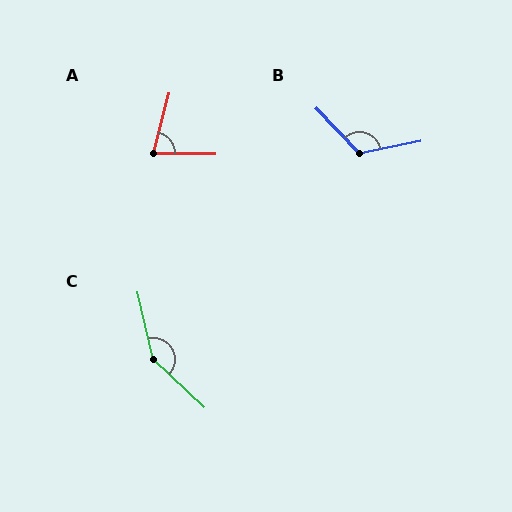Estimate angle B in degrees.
Approximately 122 degrees.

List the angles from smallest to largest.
A (76°), B (122°), C (146°).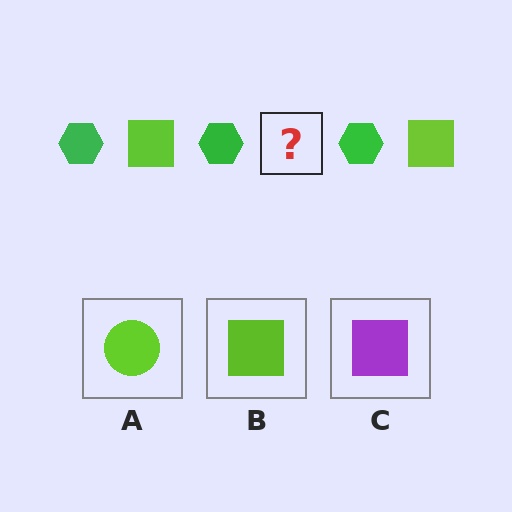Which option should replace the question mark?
Option B.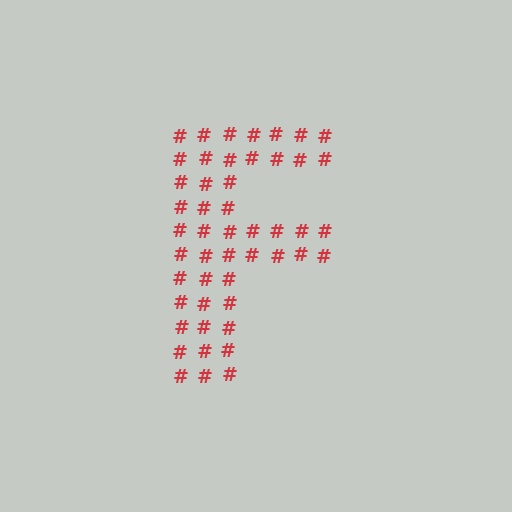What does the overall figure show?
The overall figure shows the letter F.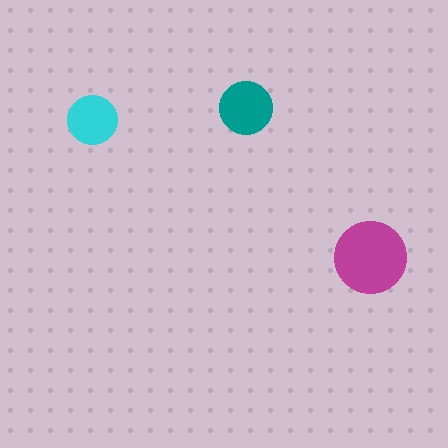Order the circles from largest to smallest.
the magenta one, the teal one, the cyan one.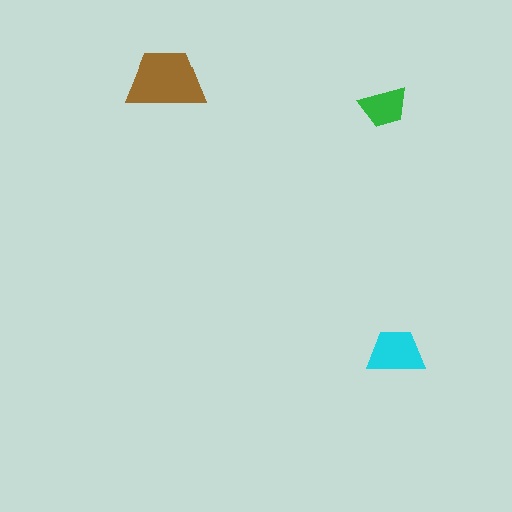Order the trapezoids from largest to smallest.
the brown one, the cyan one, the green one.